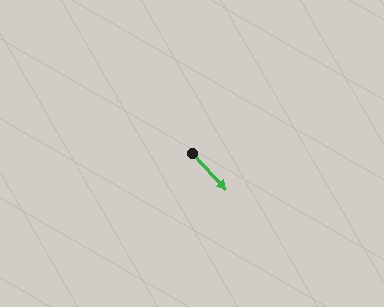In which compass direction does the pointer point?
Southeast.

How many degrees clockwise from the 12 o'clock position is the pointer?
Approximately 137 degrees.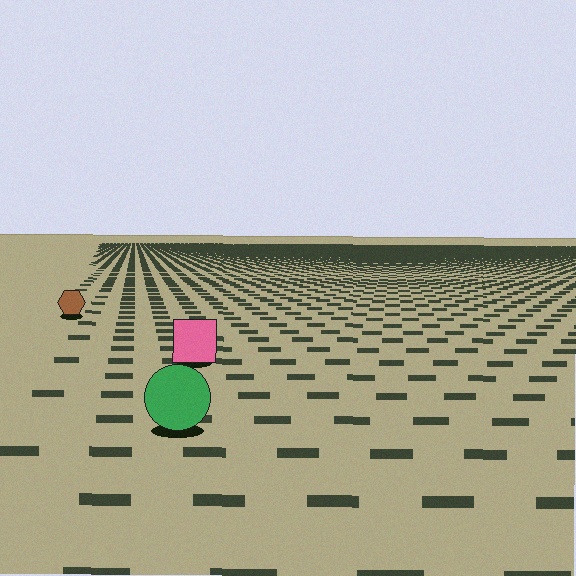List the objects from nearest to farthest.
From nearest to farthest: the green circle, the pink square, the brown hexagon.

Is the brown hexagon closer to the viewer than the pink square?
No. The pink square is closer — you can tell from the texture gradient: the ground texture is coarser near it.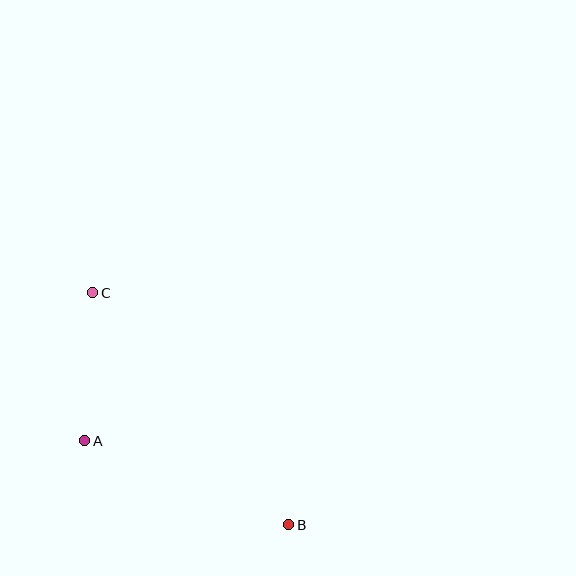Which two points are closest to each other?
Points A and C are closest to each other.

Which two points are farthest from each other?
Points B and C are farthest from each other.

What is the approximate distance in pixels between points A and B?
The distance between A and B is approximately 220 pixels.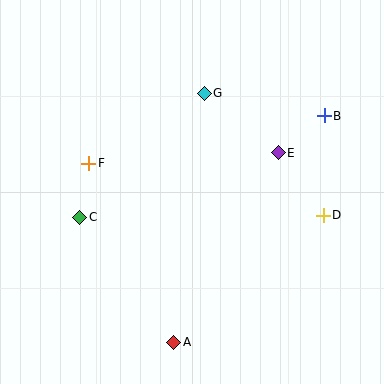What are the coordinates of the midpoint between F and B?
The midpoint between F and B is at (207, 140).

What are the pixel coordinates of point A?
Point A is at (174, 342).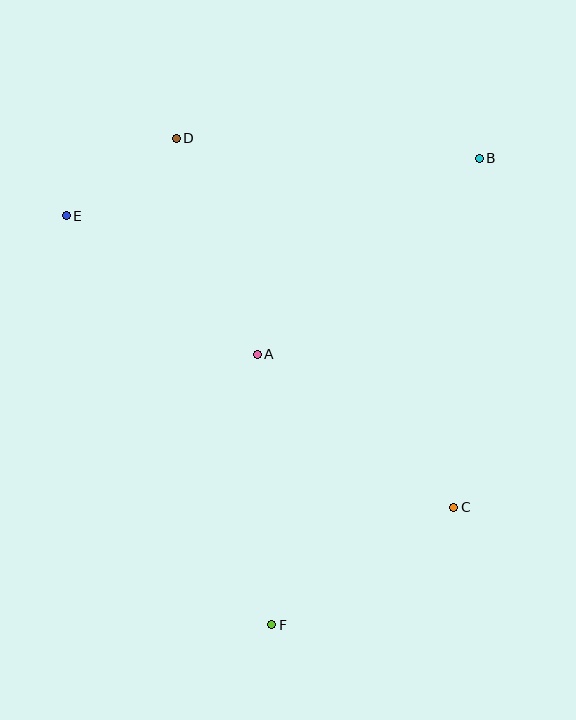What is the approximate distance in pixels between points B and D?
The distance between B and D is approximately 303 pixels.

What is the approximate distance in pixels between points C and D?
The distance between C and D is approximately 462 pixels.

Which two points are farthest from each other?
Points B and F are farthest from each other.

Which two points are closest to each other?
Points D and E are closest to each other.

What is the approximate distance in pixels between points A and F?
The distance between A and F is approximately 271 pixels.